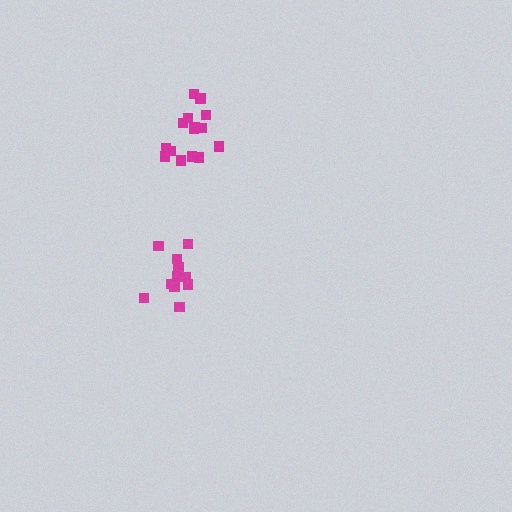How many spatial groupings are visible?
There are 2 spatial groupings.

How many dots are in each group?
Group 1: 15 dots, Group 2: 11 dots (26 total).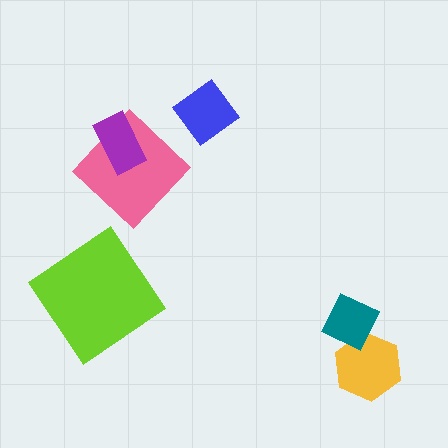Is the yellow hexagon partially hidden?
Yes, it is partially covered by another shape.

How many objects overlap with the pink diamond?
1 object overlaps with the pink diamond.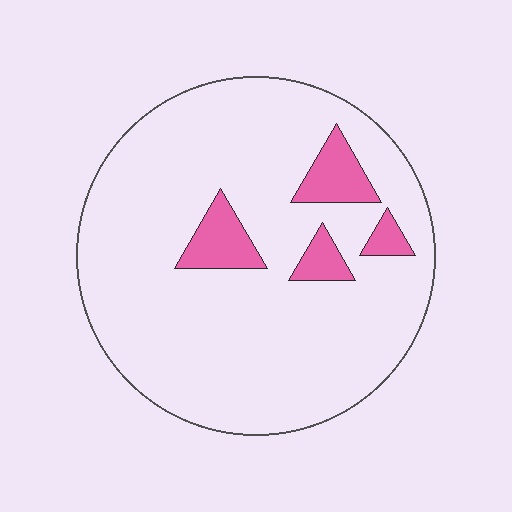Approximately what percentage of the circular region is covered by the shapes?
Approximately 10%.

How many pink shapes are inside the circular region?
4.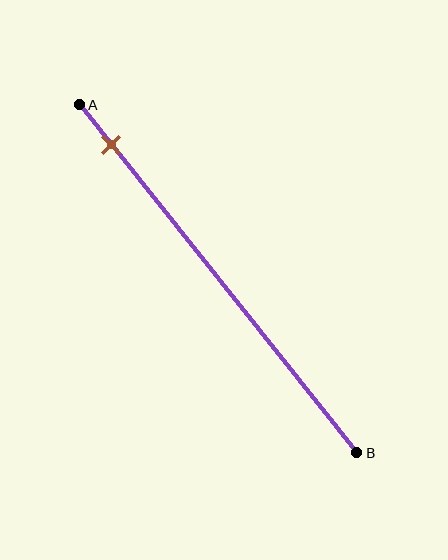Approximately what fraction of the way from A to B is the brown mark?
The brown mark is approximately 10% of the way from A to B.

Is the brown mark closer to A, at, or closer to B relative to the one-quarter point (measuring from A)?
The brown mark is closer to point A than the one-quarter point of segment AB.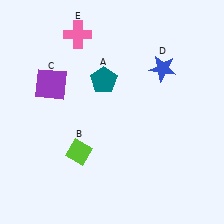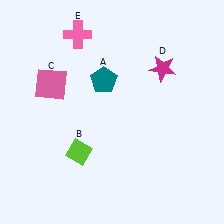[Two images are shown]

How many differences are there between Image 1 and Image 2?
There are 2 differences between the two images.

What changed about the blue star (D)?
In Image 1, D is blue. In Image 2, it changed to magenta.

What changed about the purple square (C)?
In Image 1, C is purple. In Image 2, it changed to pink.